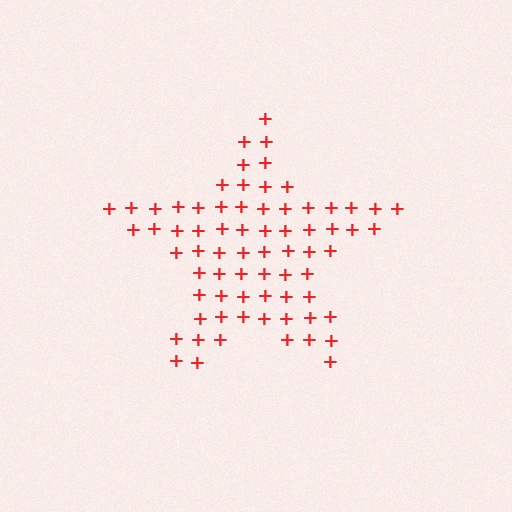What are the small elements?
The small elements are plus signs.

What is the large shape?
The large shape is a star.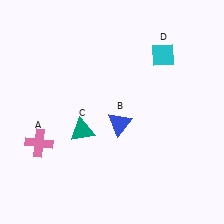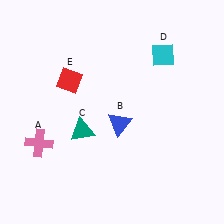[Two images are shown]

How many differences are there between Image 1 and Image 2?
There is 1 difference between the two images.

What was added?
A red diamond (E) was added in Image 2.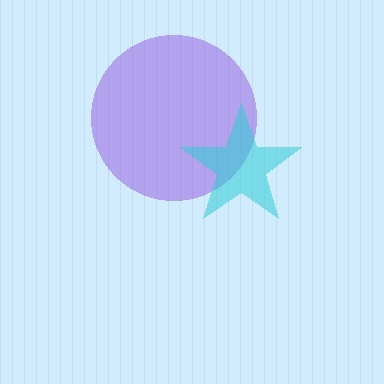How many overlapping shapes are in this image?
There are 2 overlapping shapes in the image.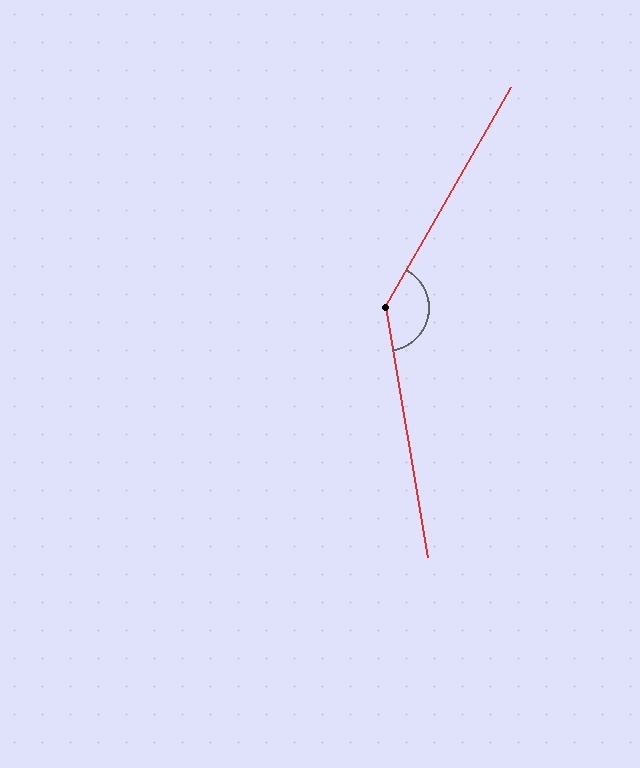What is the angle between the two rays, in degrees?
Approximately 141 degrees.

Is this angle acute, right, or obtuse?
It is obtuse.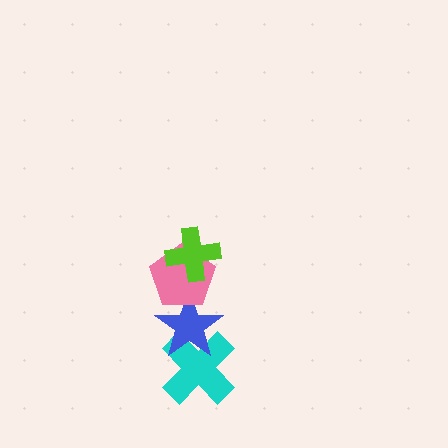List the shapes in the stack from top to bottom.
From top to bottom: the lime cross, the pink pentagon, the blue star, the cyan cross.